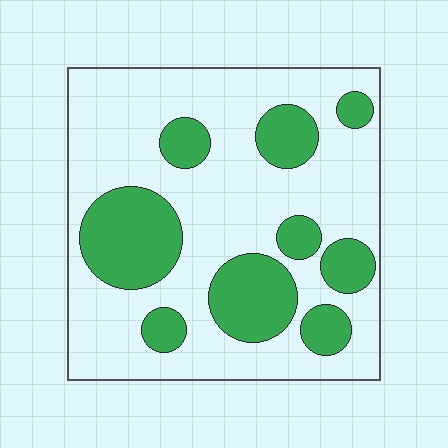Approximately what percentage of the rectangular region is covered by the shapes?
Approximately 30%.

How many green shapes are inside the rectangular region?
9.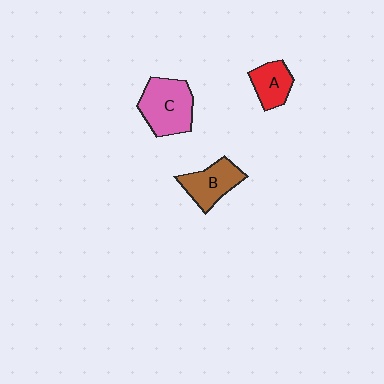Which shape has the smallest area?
Shape A (red).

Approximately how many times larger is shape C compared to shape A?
Approximately 1.7 times.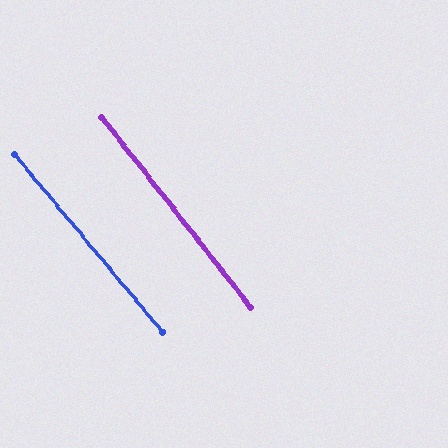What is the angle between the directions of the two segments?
Approximately 2 degrees.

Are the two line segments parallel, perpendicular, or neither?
Parallel — their directions differ by only 1.6°.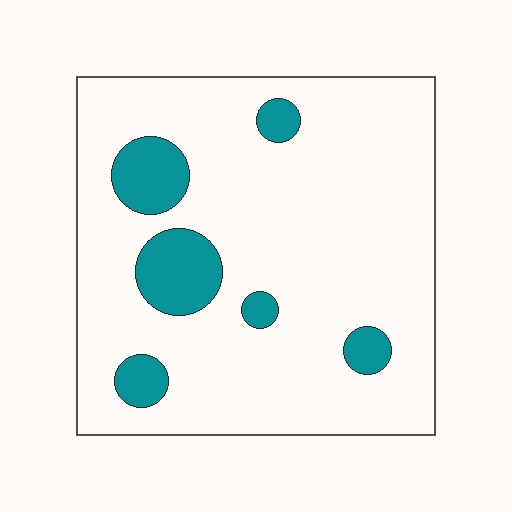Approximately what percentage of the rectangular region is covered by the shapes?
Approximately 15%.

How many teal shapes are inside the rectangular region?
6.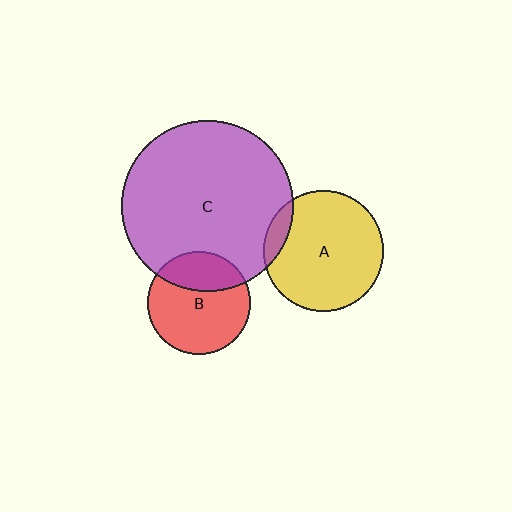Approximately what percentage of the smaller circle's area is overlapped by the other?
Approximately 10%.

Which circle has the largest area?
Circle C (purple).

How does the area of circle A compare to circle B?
Approximately 1.4 times.